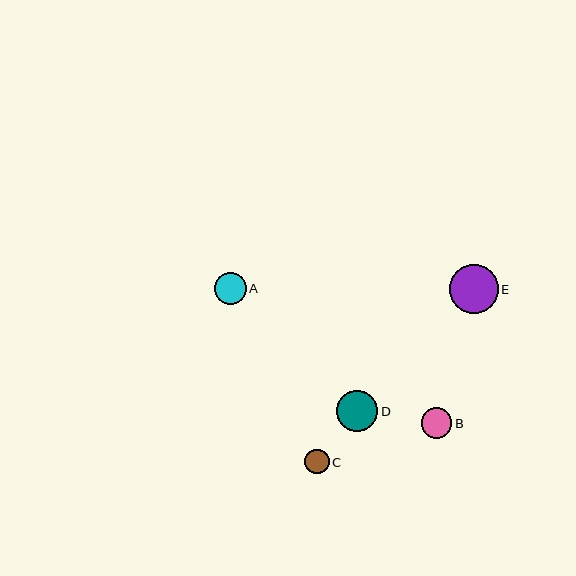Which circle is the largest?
Circle E is the largest with a size of approximately 49 pixels.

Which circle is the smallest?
Circle C is the smallest with a size of approximately 24 pixels.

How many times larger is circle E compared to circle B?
Circle E is approximately 1.6 times the size of circle B.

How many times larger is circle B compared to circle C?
Circle B is approximately 1.3 times the size of circle C.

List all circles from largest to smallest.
From largest to smallest: E, D, A, B, C.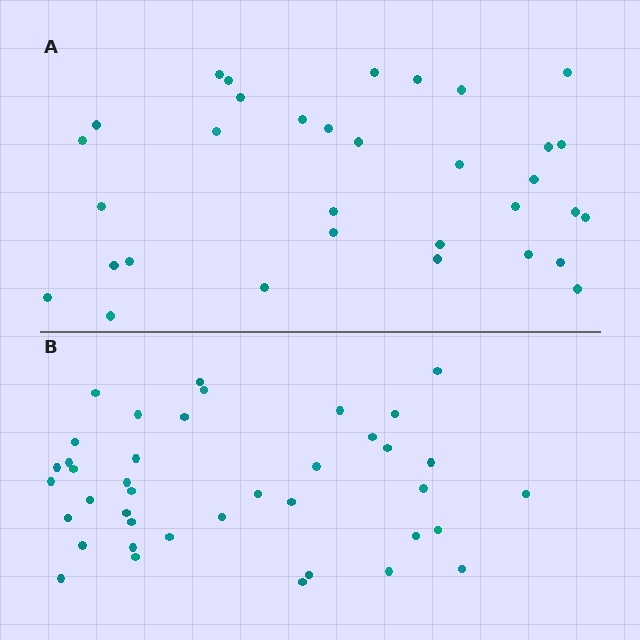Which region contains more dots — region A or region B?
Region B (the bottom region) has more dots.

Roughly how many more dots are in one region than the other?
Region B has roughly 8 or so more dots than region A.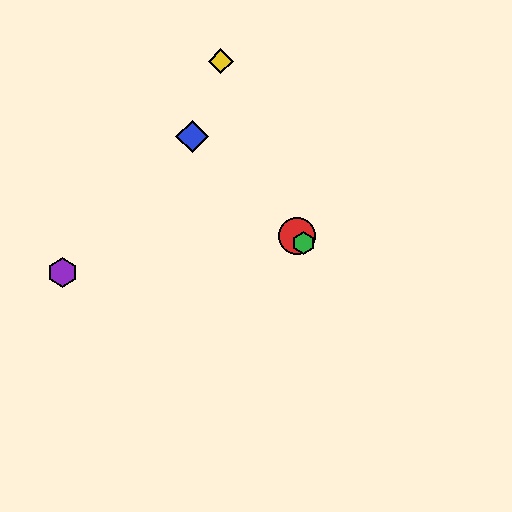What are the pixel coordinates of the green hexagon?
The green hexagon is at (304, 243).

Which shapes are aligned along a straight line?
The red circle, the blue diamond, the green hexagon are aligned along a straight line.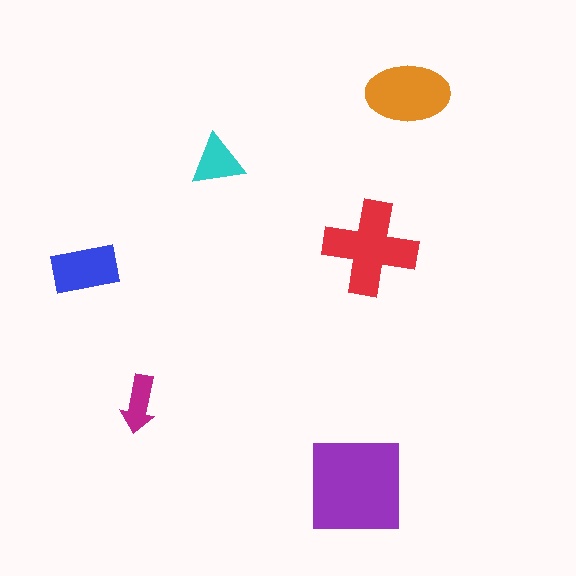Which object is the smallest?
The magenta arrow.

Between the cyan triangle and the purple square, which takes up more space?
The purple square.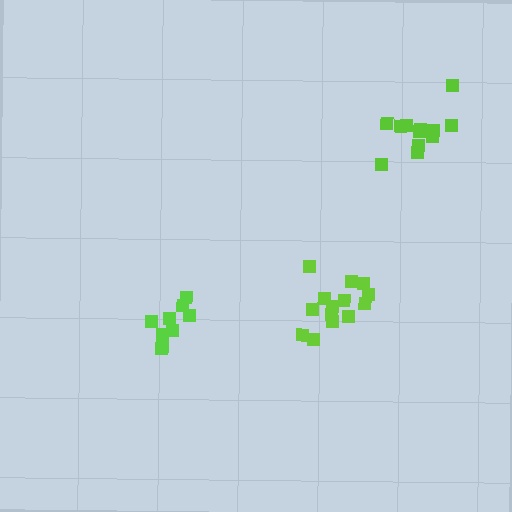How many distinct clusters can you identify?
There are 3 distinct clusters.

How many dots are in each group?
Group 1: 9 dots, Group 2: 14 dots, Group 3: 12 dots (35 total).